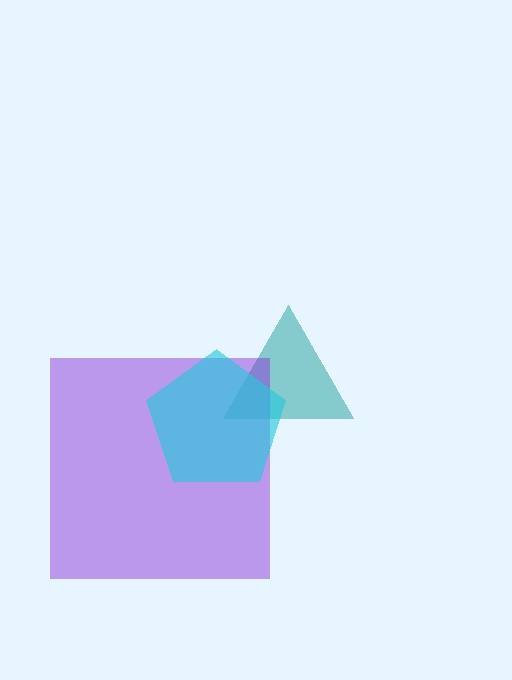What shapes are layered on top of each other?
The layered shapes are: a teal triangle, a purple square, a cyan pentagon.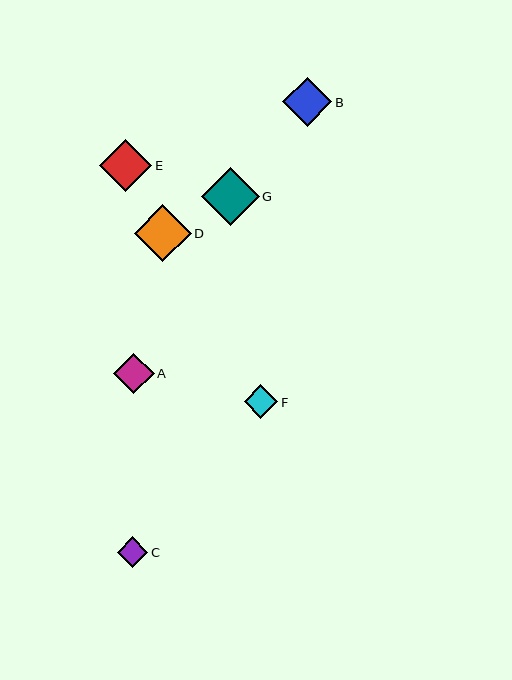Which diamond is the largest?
Diamond G is the largest with a size of approximately 58 pixels.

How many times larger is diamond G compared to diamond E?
Diamond G is approximately 1.1 times the size of diamond E.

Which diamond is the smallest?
Diamond C is the smallest with a size of approximately 30 pixels.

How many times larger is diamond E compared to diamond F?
Diamond E is approximately 1.5 times the size of diamond F.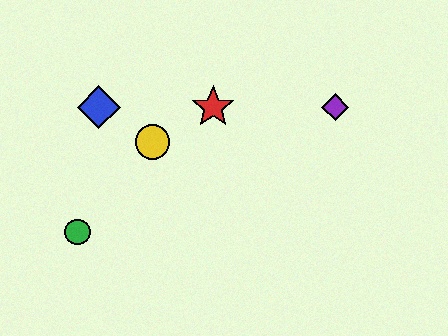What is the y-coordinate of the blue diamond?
The blue diamond is at y≈107.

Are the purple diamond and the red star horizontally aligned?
Yes, both are at y≈107.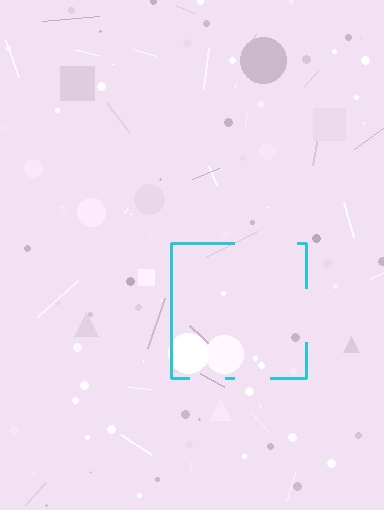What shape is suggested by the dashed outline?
The dashed outline suggests a square.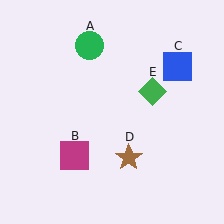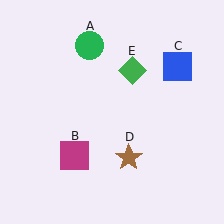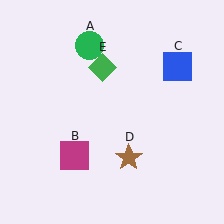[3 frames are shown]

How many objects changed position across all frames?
1 object changed position: green diamond (object E).